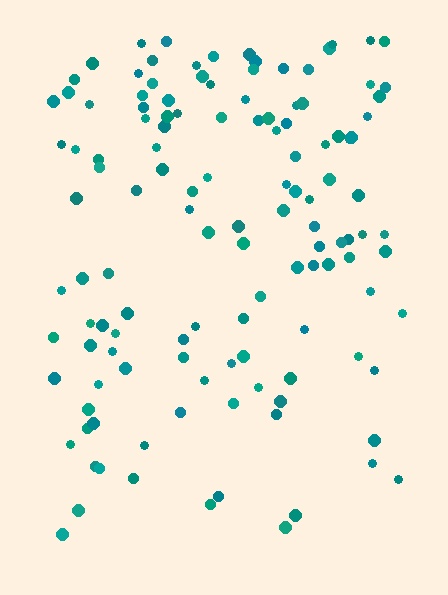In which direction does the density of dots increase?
From bottom to top, with the top side densest.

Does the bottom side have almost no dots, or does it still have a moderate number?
Still a moderate number, just noticeably fewer than the top.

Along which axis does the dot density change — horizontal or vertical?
Vertical.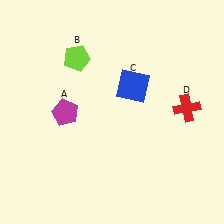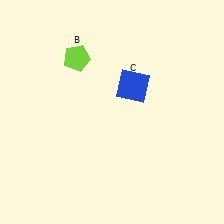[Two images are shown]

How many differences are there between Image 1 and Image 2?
There are 2 differences between the two images.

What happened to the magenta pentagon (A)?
The magenta pentagon (A) was removed in Image 2. It was in the bottom-left area of Image 1.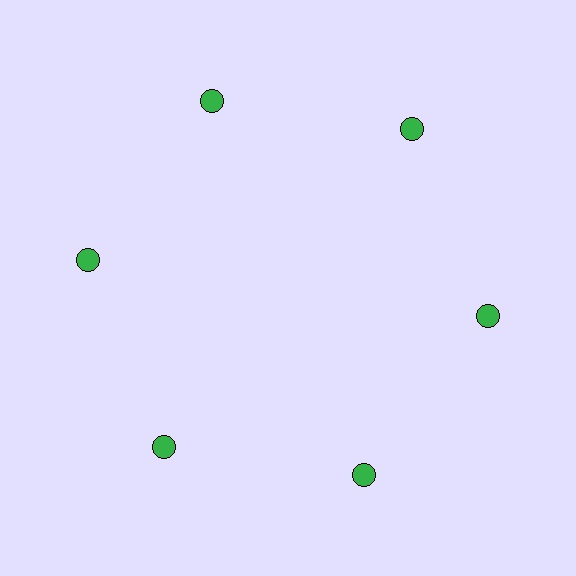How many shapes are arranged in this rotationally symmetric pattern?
There are 6 shapes, arranged in 6 groups of 1.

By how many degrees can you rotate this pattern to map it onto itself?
The pattern maps onto itself every 60 degrees of rotation.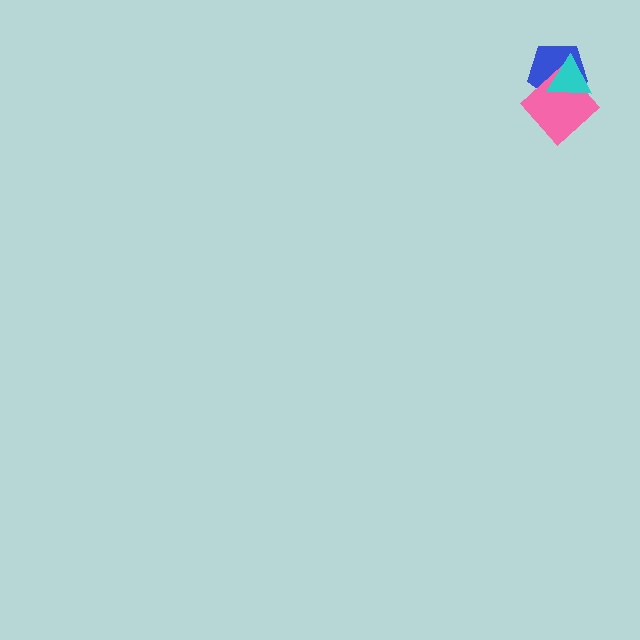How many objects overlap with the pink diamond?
2 objects overlap with the pink diamond.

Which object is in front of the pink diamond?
The cyan triangle is in front of the pink diamond.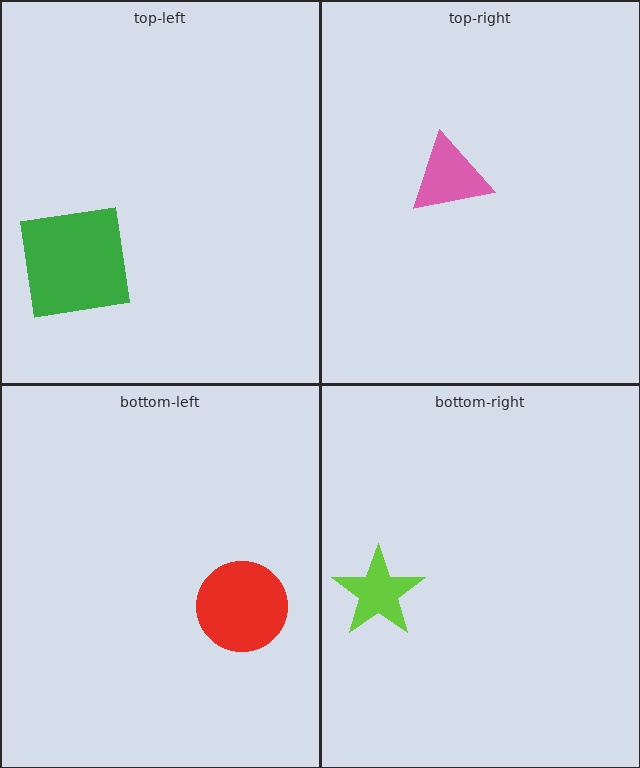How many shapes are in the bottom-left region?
1.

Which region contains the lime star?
The bottom-right region.